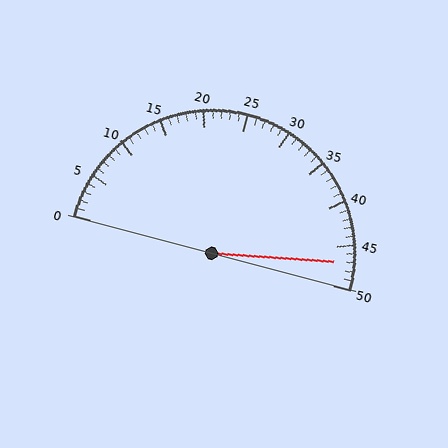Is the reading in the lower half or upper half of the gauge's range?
The reading is in the upper half of the range (0 to 50).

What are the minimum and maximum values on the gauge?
The gauge ranges from 0 to 50.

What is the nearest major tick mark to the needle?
The nearest major tick mark is 45.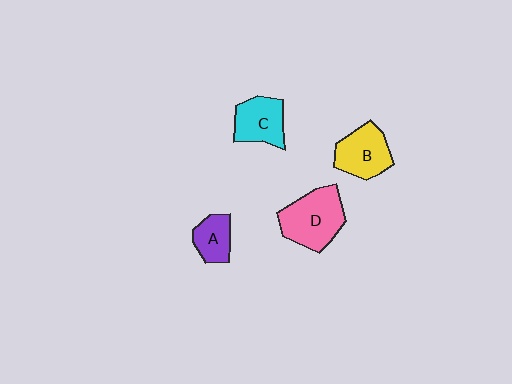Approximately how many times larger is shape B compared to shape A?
Approximately 1.5 times.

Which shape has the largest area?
Shape D (pink).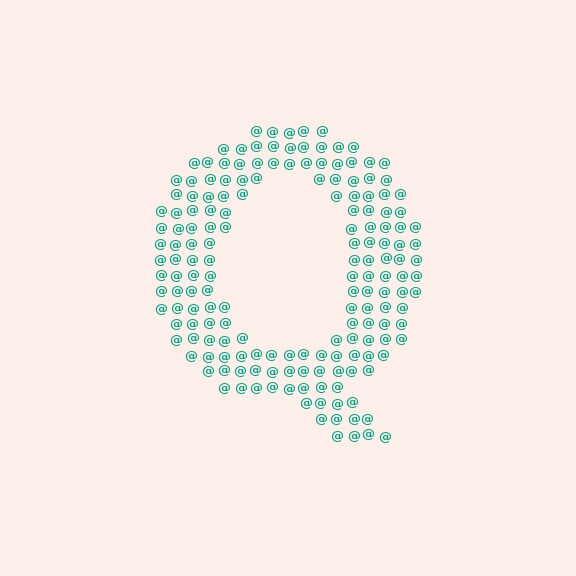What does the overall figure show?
The overall figure shows the letter Q.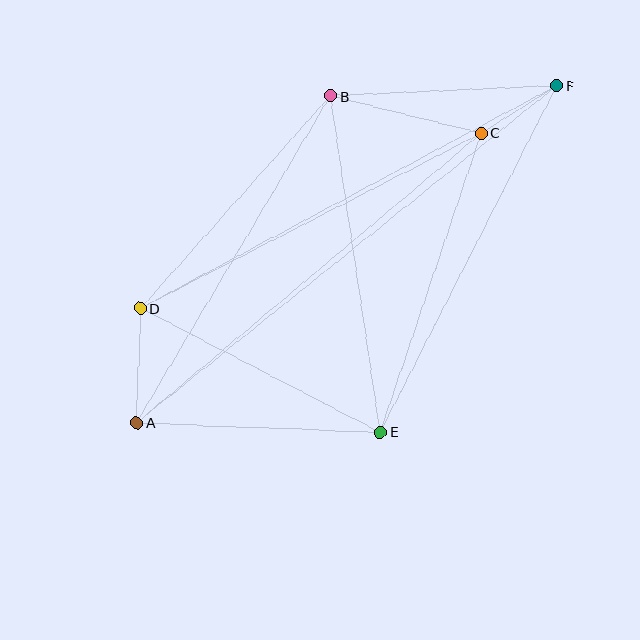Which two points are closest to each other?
Points C and F are closest to each other.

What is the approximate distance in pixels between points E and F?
The distance between E and F is approximately 388 pixels.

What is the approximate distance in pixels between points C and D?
The distance between C and D is approximately 383 pixels.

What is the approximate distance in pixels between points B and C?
The distance between B and C is approximately 155 pixels.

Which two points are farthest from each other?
Points A and F are farthest from each other.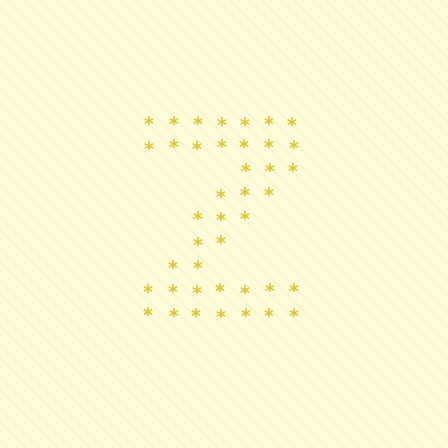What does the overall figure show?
The overall figure shows the letter Z.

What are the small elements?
The small elements are asterisks.